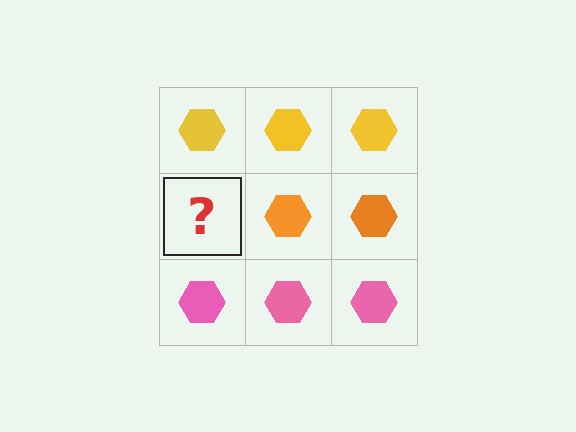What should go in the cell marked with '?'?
The missing cell should contain an orange hexagon.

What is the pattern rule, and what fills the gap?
The rule is that each row has a consistent color. The gap should be filled with an orange hexagon.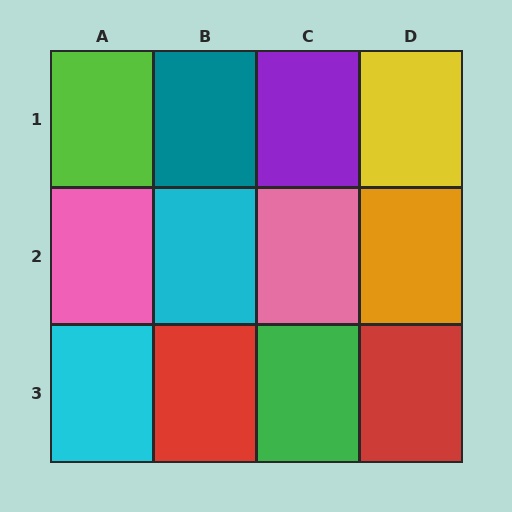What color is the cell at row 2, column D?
Orange.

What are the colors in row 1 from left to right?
Lime, teal, purple, yellow.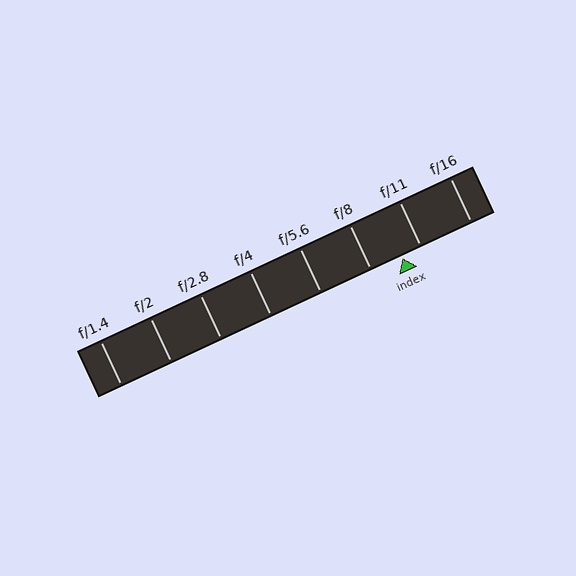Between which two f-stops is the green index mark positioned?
The index mark is between f/8 and f/11.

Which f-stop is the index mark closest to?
The index mark is closest to f/11.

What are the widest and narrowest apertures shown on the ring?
The widest aperture shown is f/1.4 and the narrowest is f/16.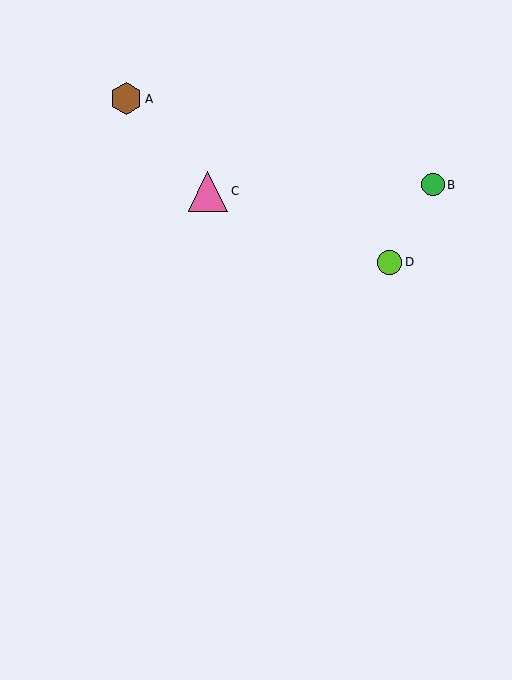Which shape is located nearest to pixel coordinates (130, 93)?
The brown hexagon (labeled A) at (126, 99) is nearest to that location.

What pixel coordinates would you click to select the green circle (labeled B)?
Click at (433, 185) to select the green circle B.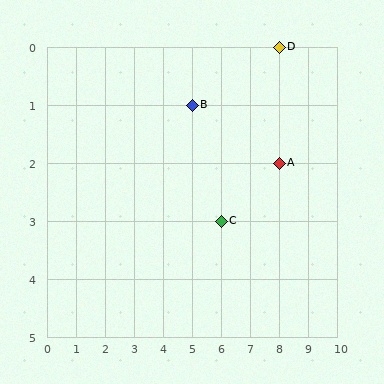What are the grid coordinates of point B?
Point B is at grid coordinates (5, 1).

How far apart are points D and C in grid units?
Points D and C are 2 columns and 3 rows apart (about 3.6 grid units diagonally).